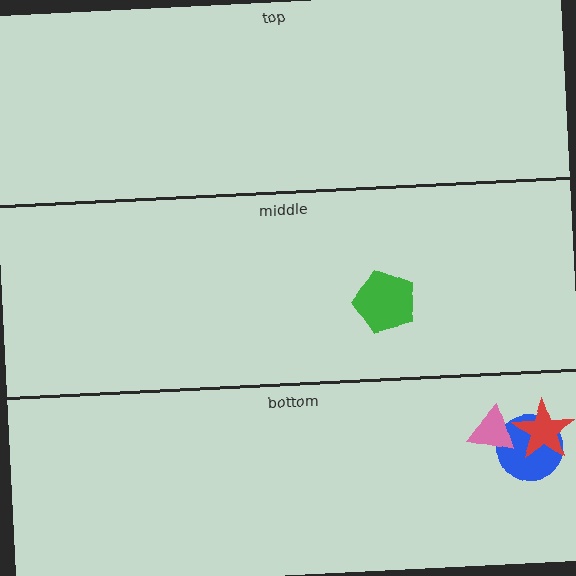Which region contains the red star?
The bottom region.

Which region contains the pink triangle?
The bottom region.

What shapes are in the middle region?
The green pentagon.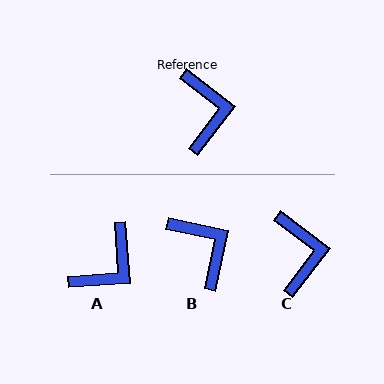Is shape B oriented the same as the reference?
No, it is off by about 25 degrees.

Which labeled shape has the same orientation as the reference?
C.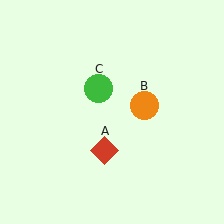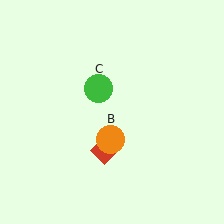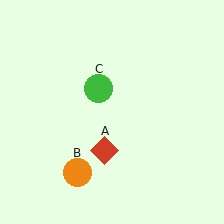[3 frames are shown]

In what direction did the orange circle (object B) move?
The orange circle (object B) moved down and to the left.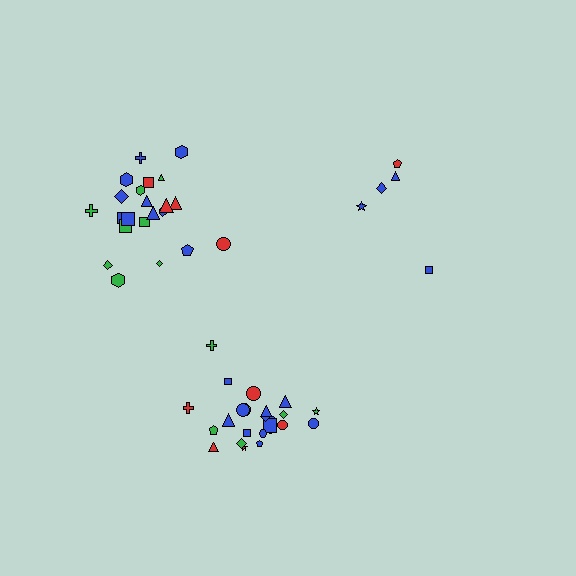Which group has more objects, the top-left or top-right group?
The top-left group.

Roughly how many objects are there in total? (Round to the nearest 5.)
Roughly 50 objects in total.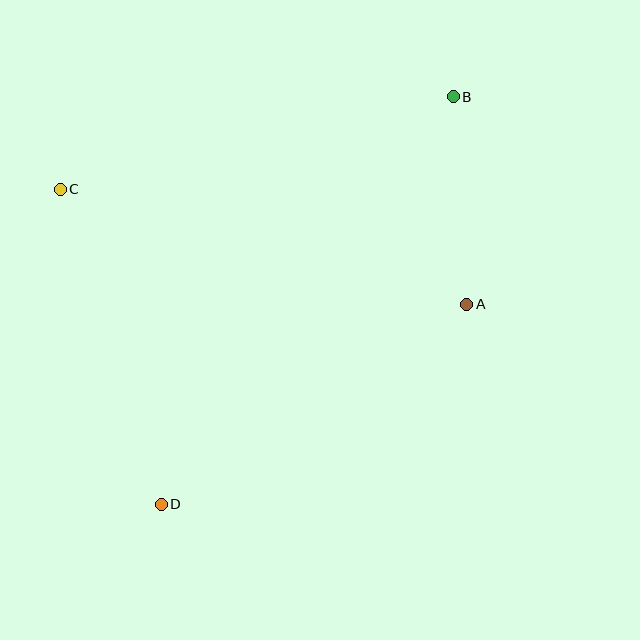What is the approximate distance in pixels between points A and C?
The distance between A and C is approximately 422 pixels.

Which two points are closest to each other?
Points A and B are closest to each other.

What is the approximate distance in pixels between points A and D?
The distance between A and D is approximately 365 pixels.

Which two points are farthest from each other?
Points B and D are farthest from each other.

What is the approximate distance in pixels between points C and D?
The distance between C and D is approximately 331 pixels.